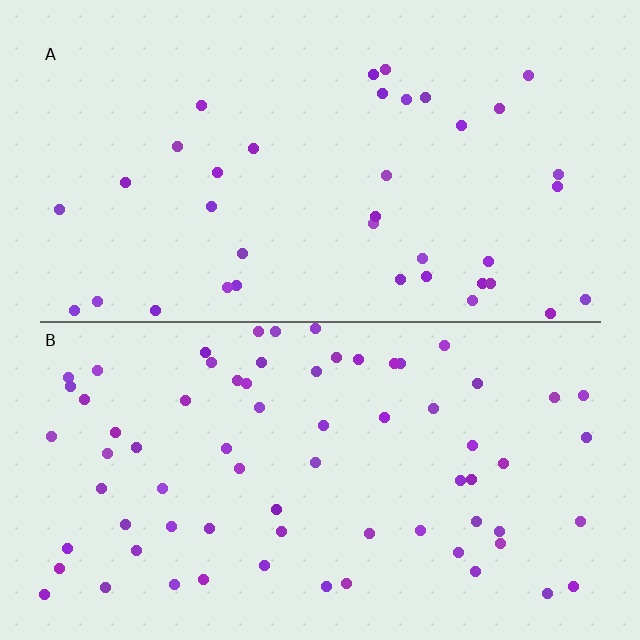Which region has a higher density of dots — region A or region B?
B (the bottom).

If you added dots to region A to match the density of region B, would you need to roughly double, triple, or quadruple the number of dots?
Approximately double.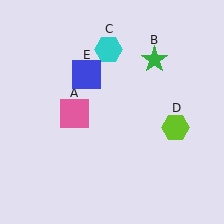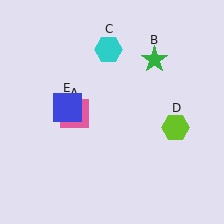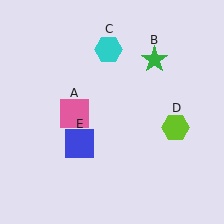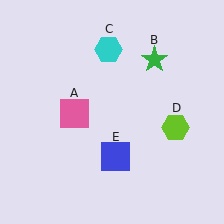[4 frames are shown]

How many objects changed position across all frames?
1 object changed position: blue square (object E).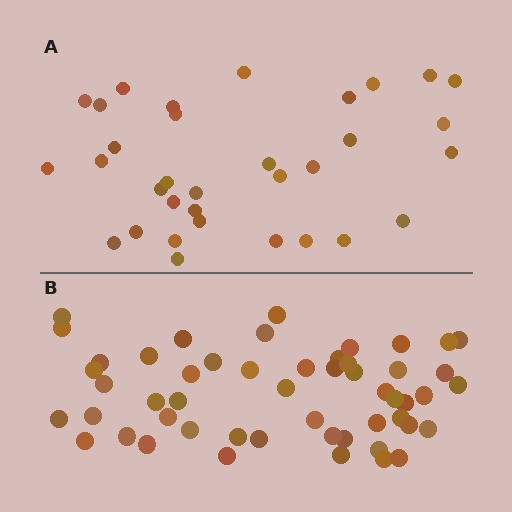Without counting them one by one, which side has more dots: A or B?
Region B (the bottom region) has more dots.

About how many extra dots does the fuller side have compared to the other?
Region B has approximately 20 more dots than region A.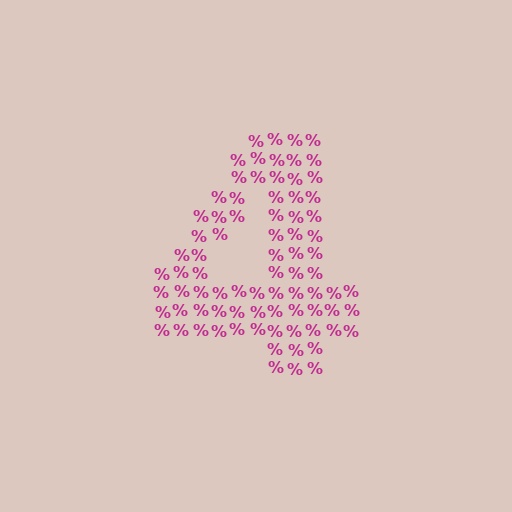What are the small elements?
The small elements are percent signs.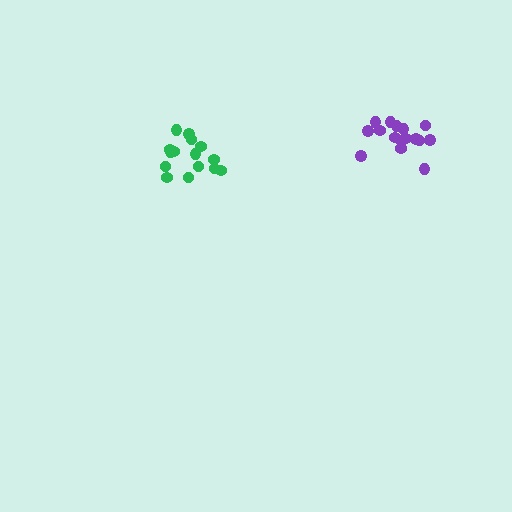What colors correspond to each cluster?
The clusters are colored: green, purple.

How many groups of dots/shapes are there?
There are 2 groups.